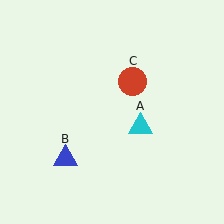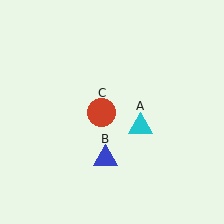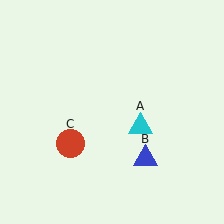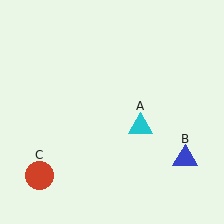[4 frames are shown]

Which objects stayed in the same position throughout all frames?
Cyan triangle (object A) remained stationary.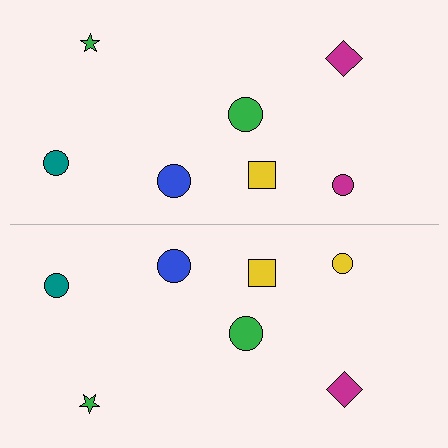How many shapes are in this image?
There are 14 shapes in this image.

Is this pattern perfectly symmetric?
No, the pattern is not perfectly symmetric. The yellow circle on the bottom side breaks the symmetry — its mirror counterpart is magenta.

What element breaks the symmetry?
The yellow circle on the bottom side breaks the symmetry — its mirror counterpart is magenta.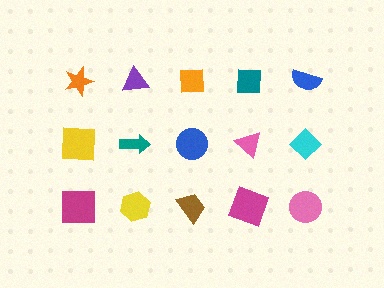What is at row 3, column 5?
A pink circle.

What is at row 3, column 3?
A brown trapezoid.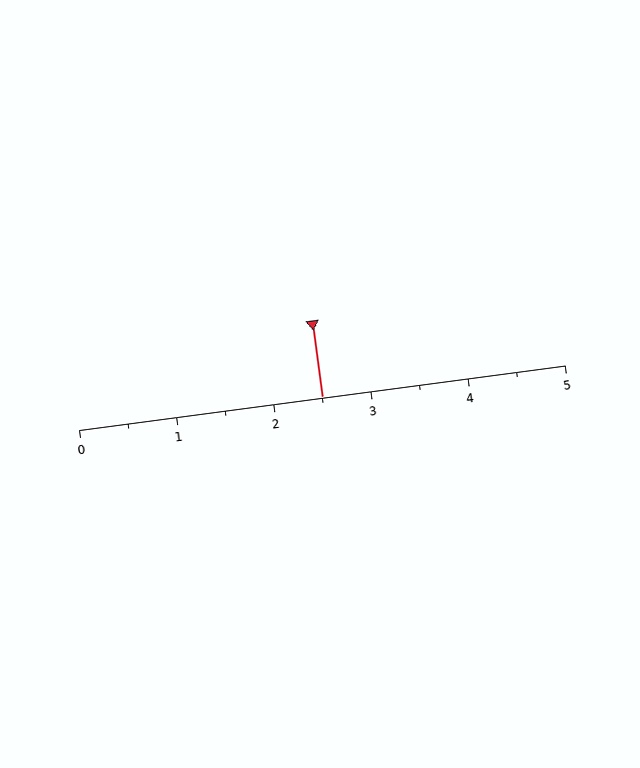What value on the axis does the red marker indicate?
The marker indicates approximately 2.5.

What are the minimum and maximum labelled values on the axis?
The axis runs from 0 to 5.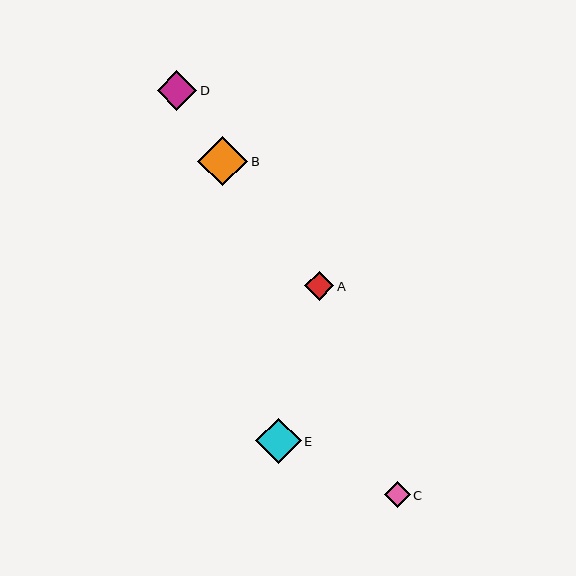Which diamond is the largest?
Diamond B is the largest with a size of approximately 50 pixels.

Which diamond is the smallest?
Diamond C is the smallest with a size of approximately 25 pixels.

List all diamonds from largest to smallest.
From largest to smallest: B, E, D, A, C.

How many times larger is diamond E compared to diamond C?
Diamond E is approximately 1.8 times the size of diamond C.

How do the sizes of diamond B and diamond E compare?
Diamond B and diamond E are approximately the same size.